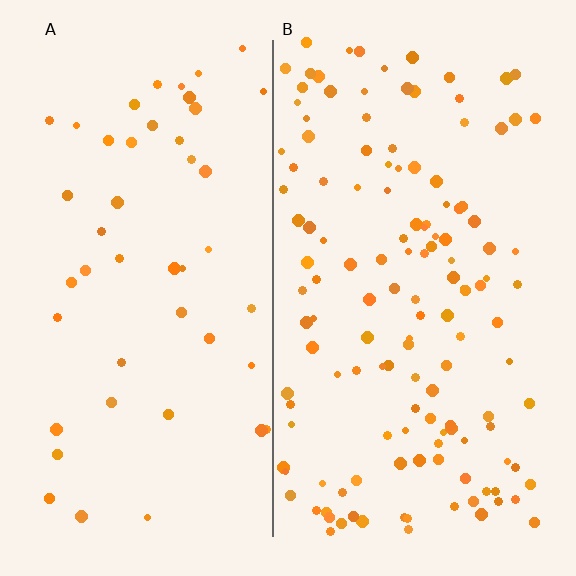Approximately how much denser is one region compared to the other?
Approximately 2.9× — region B over region A.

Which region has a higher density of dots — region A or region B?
B (the right).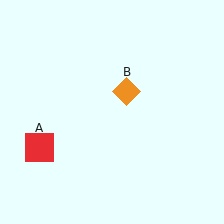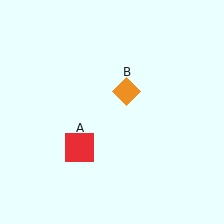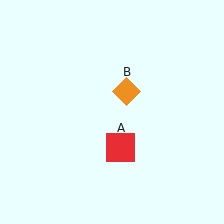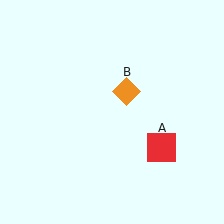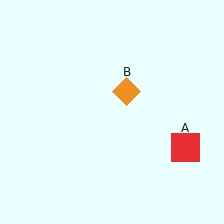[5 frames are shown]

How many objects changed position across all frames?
1 object changed position: red square (object A).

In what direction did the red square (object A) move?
The red square (object A) moved right.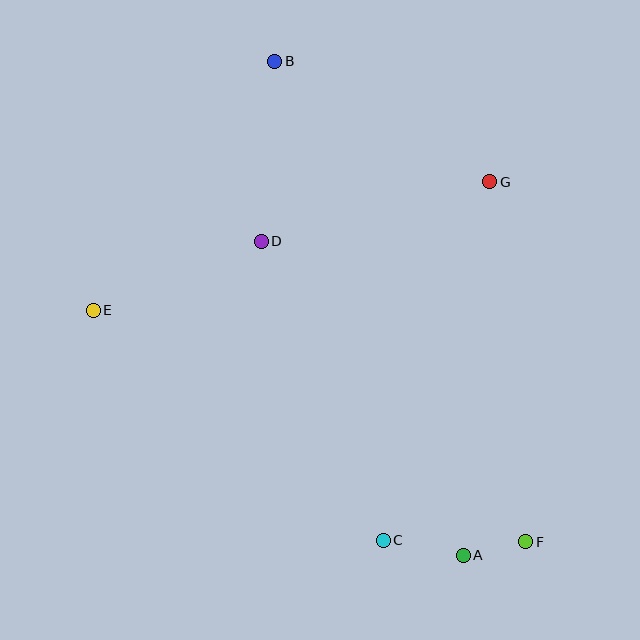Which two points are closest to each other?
Points A and F are closest to each other.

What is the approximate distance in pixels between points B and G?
The distance between B and G is approximately 246 pixels.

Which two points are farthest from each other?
Points B and F are farthest from each other.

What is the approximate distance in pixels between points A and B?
The distance between A and B is approximately 529 pixels.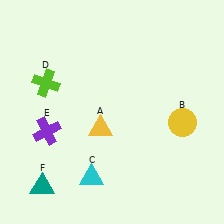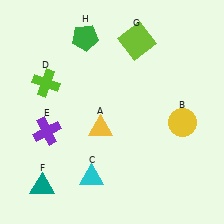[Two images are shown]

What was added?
A lime square (G), a green pentagon (H) were added in Image 2.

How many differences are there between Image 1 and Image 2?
There are 2 differences between the two images.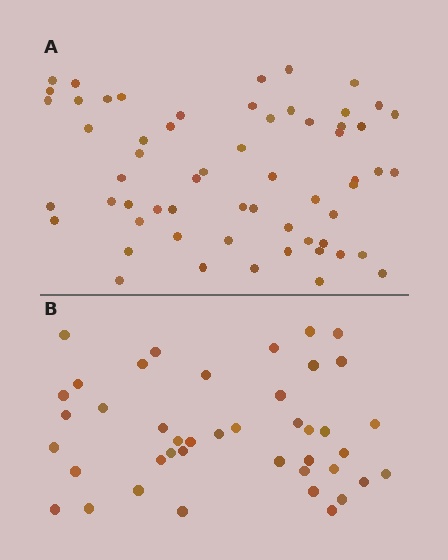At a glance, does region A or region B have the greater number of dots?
Region A (the top region) has more dots.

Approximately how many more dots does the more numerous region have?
Region A has approximately 20 more dots than region B.